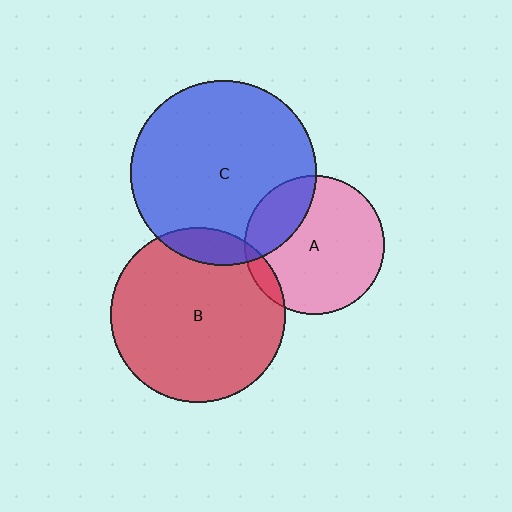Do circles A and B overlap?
Yes.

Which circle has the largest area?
Circle C (blue).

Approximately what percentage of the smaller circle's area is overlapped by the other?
Approximately 5%.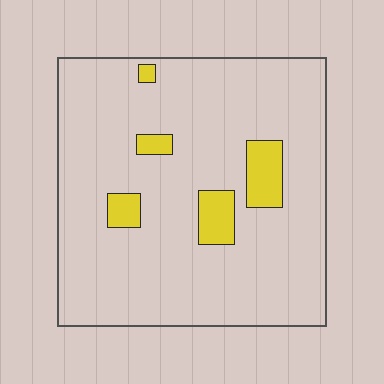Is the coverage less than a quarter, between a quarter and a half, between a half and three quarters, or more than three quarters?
Less than a quarter.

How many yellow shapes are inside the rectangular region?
5.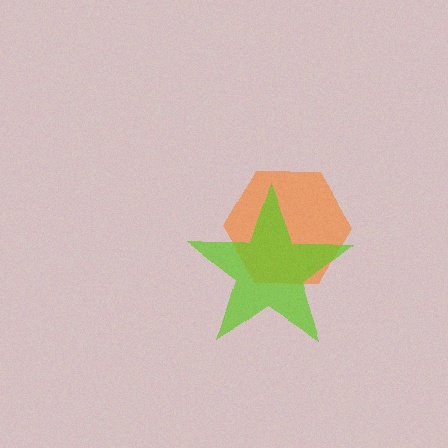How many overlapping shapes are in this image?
There are 2 overlapping shapes in the image.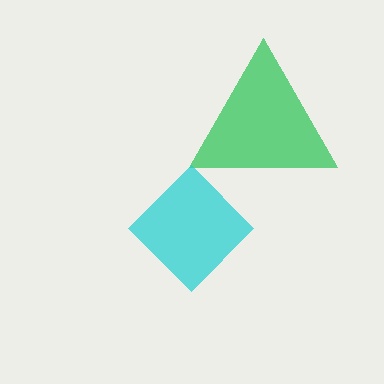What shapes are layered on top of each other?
The layered shapes are: a green triangle, a cyan diamond.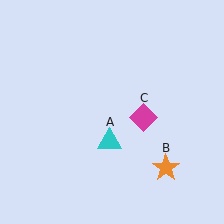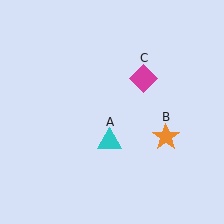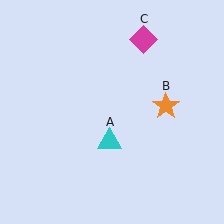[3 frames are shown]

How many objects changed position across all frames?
2 objects changed position: orange star (object B), magenta diamond (object C).